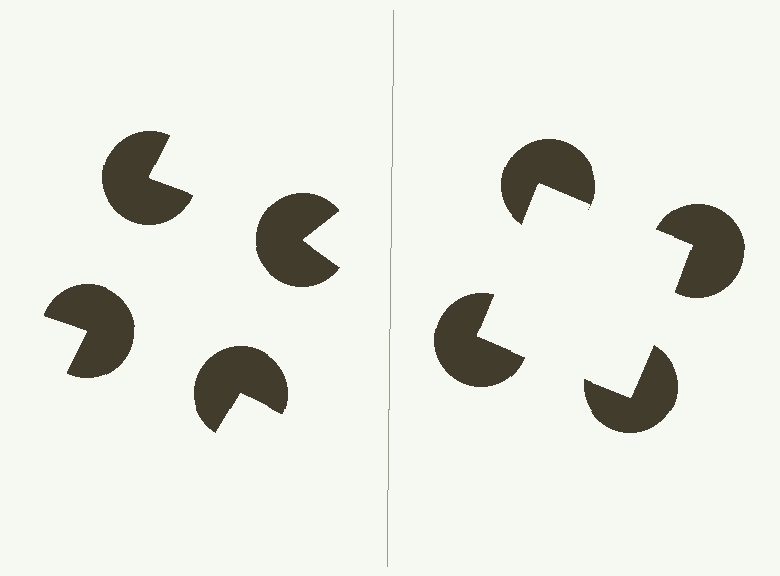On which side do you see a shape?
An illusory square appears on the right side. On the left side the wedge cuts are rotated, so no coherent shape forms.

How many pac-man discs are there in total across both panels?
8 — 4 on each side.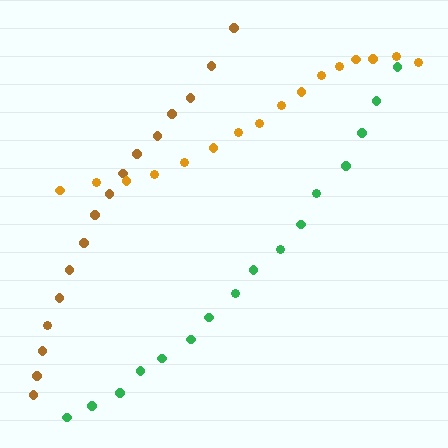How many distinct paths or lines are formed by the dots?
There are 3 distinct paths.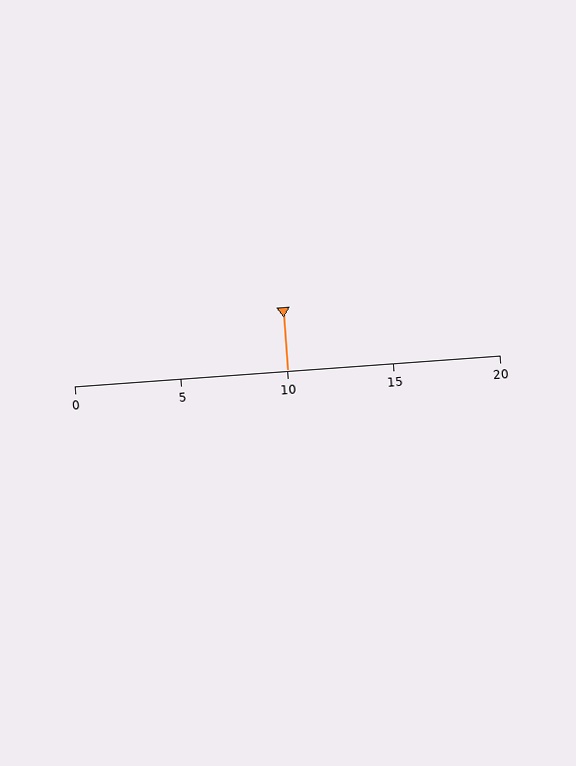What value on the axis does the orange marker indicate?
The marker indicates approximately 10.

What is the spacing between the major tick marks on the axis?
The major ticks are spaced 5 apart.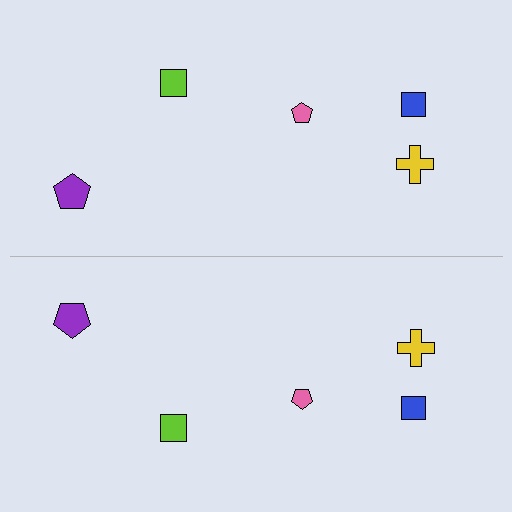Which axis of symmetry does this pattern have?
The pattern has a horizontal axis of symmetry running through the center of the image.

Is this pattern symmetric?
Yes, this pattern has bilateral (reflection) symmetry.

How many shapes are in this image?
There are 10 shapes in this image.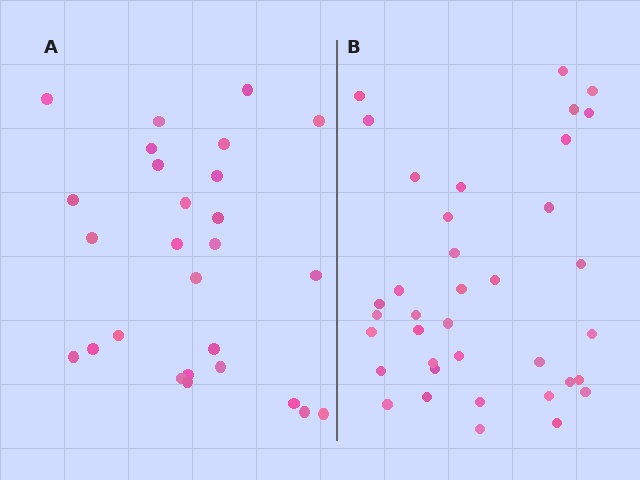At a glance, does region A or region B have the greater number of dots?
Region B (the right region) has more dots.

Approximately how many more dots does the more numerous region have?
Region B has roughly 10 or so more dots than region A.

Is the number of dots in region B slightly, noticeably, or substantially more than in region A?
Region B has noticeably more, but not dramatically so. The ratio is roughly 1.4 to 1.